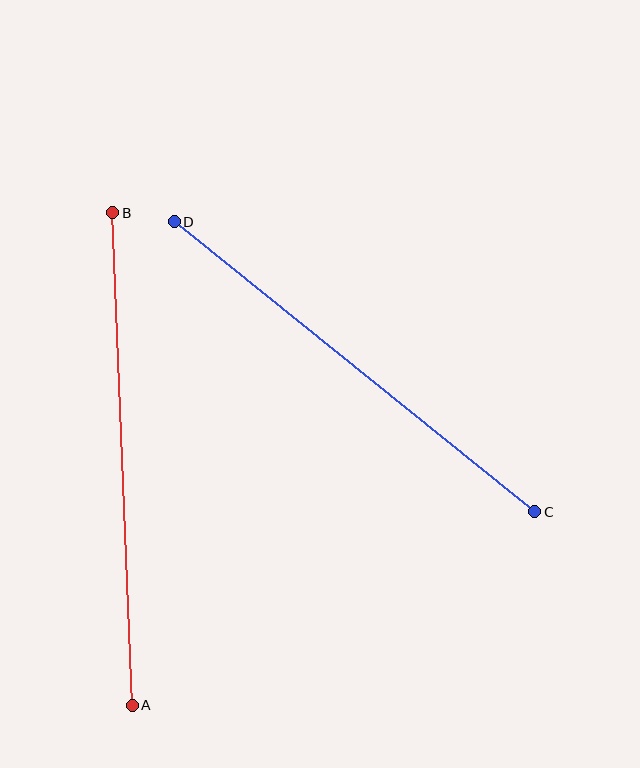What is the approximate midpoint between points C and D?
The midpoint is at approximately (355, 367) pixels.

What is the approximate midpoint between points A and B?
The midpoint is at approximately (122, 459) pixels.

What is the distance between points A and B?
The distance is approximately 493 pixels.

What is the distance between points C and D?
The distance is approximately 463 pixels.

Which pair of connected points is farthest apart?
Points A and B are farthest apart.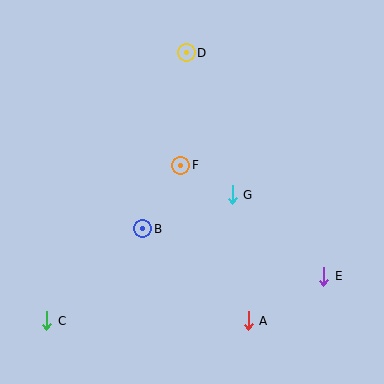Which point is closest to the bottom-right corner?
Point E is closest to the bottom-right corner.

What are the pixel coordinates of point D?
Point D is at (186, 53).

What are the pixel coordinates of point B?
Point B is at (143, 229).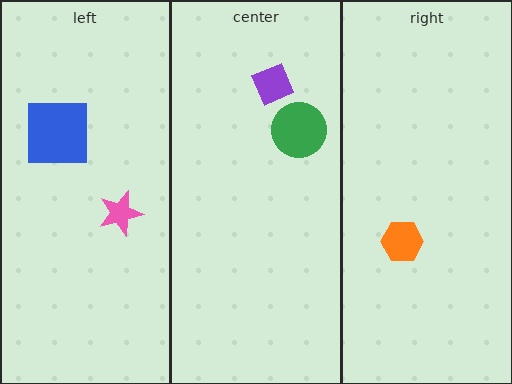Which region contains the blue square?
The left region.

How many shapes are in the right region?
1.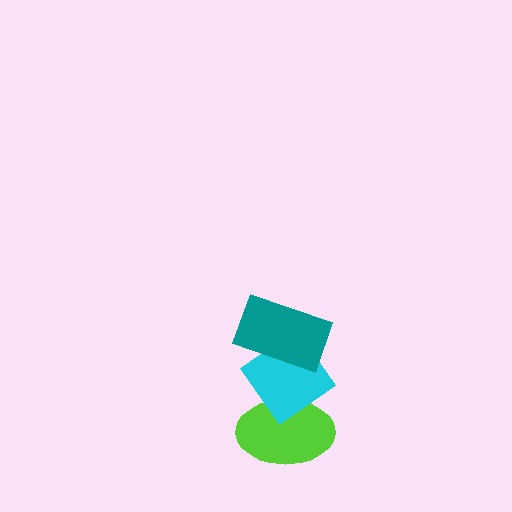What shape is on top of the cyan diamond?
The teal rectangle is on top of the cyan diamond.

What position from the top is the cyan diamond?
The cyan diamond is 2nd from the top.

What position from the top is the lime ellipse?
The lime ellipse is 3rd from the top.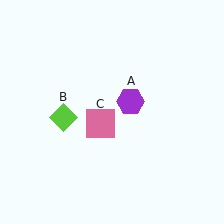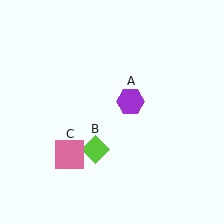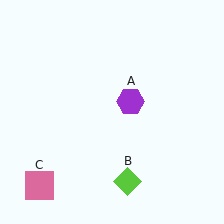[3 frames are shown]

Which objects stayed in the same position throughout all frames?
Purple hexagon (object A) remained stationary.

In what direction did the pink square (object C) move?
The pink square (object C) moved down and to the left.